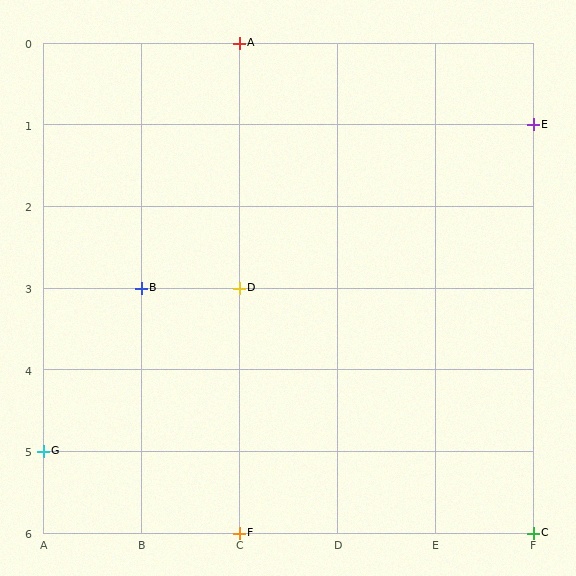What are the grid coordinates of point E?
Point E is at grid coordinates (F, 1).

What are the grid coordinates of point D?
Point D is at grid coordinates (C, 3).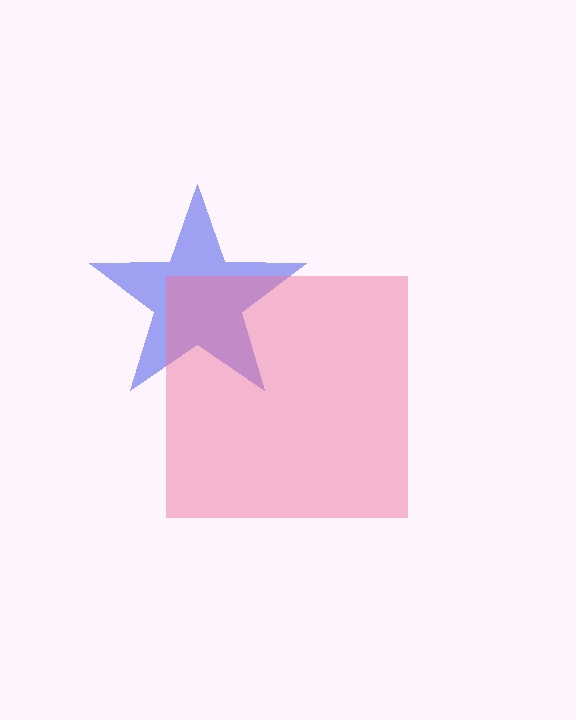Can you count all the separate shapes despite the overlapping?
Yes, there are 2 separate shapes.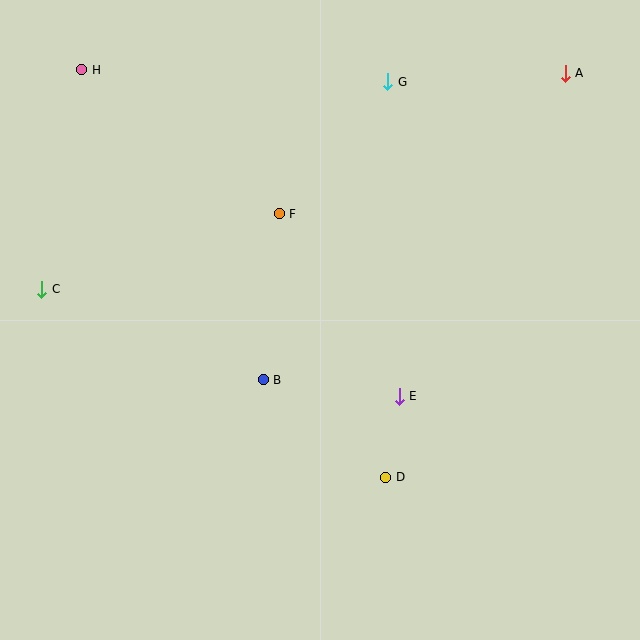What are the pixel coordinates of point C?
Point C is at (42, 289).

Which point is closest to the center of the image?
Point B at (263, 380) is closest to the center.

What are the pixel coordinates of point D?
Point D is at (386, 477).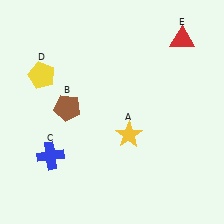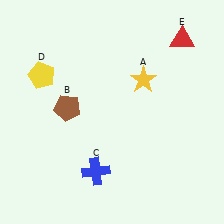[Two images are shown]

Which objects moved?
The objects that moved are: the yellow star (A), the blue cross (C).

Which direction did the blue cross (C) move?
The blue cross (C) moved right.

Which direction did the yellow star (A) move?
The yellow star (A) moved up.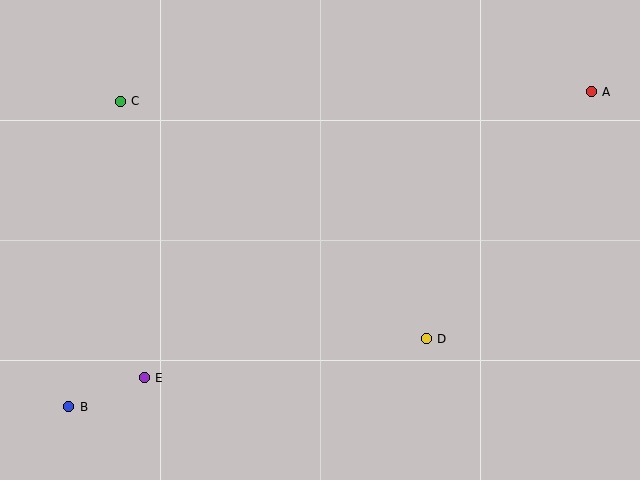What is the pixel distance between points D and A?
The distance between D and A is 297 pixels.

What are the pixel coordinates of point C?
Point C is at (120, 101).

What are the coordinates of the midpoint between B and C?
The midpoint between B and C is at (94, 254).